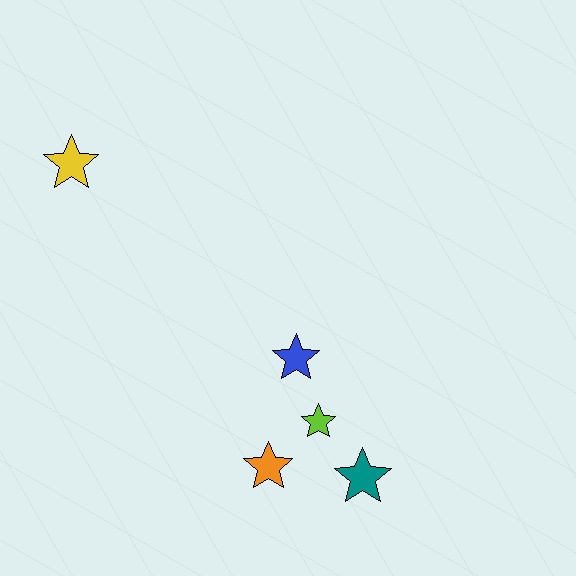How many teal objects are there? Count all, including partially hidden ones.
There is 1 teal object.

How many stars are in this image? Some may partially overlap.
There are 5 stars.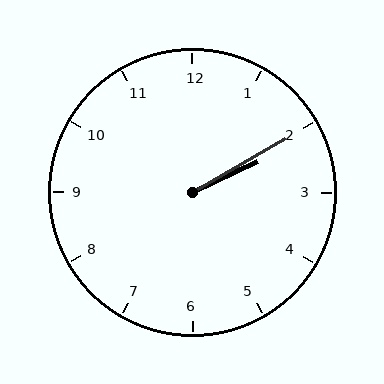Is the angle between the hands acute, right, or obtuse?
It is acute.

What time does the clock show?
2:10.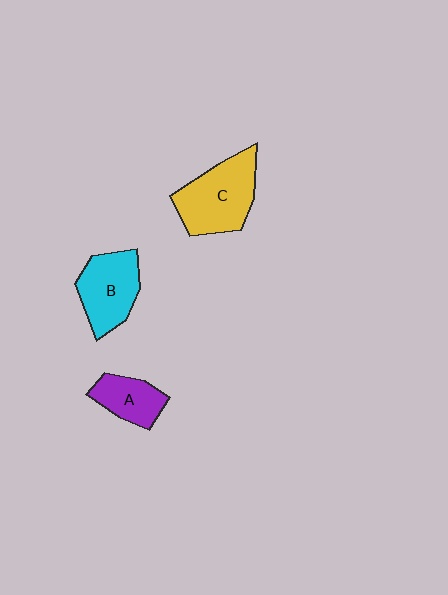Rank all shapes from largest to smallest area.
From largest to smallest: C (yellow), B (cyan), A (purple).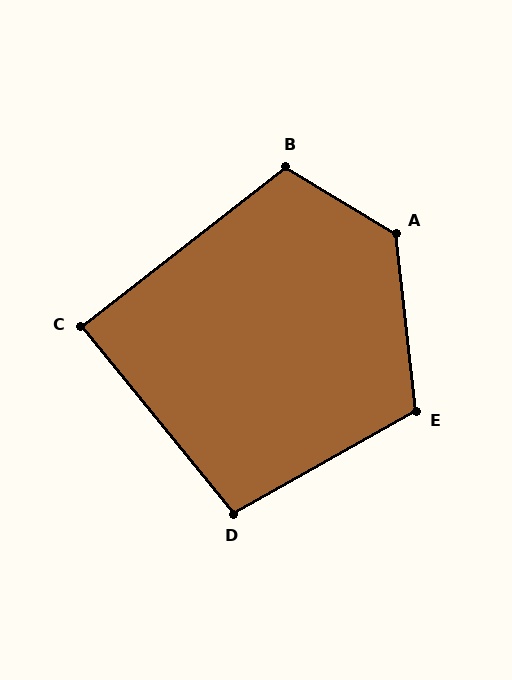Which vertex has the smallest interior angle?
C, at approximately 89 degrees.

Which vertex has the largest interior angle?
A, at approximately 128 degrees.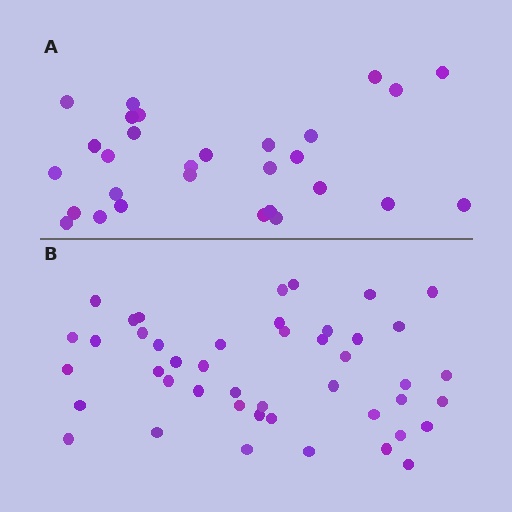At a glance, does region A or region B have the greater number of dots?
Region B (the bottom region) has more dots.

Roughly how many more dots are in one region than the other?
Region B has approximately 15 more dots than region A.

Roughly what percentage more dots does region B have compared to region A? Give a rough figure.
About 55% more.